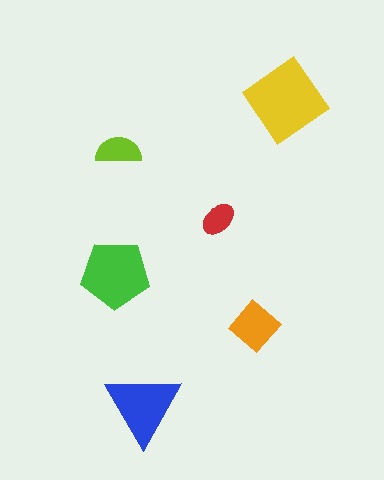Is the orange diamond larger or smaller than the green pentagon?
Smaller.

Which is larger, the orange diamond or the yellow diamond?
The yellow diamond.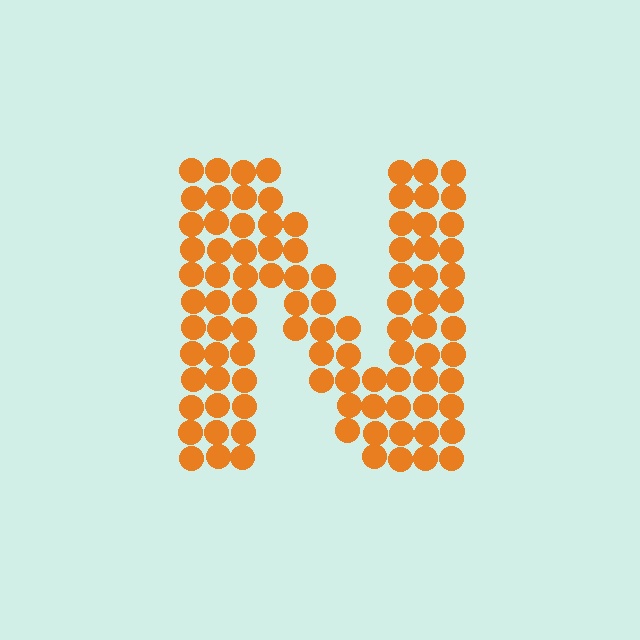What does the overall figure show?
The overall figure shows the letter N.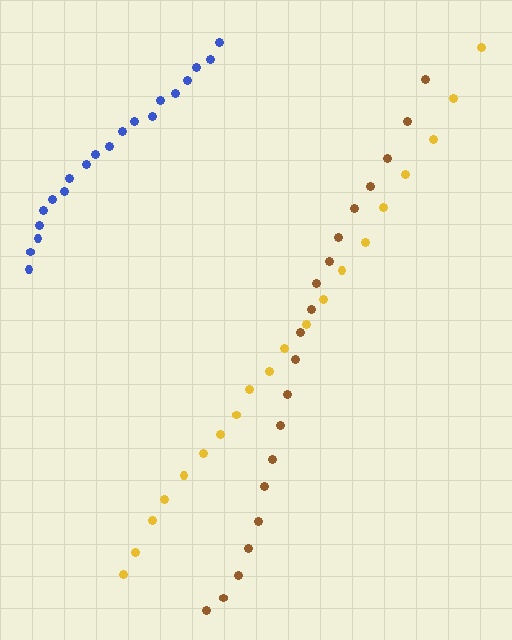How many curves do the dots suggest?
There are 3 distinct paths.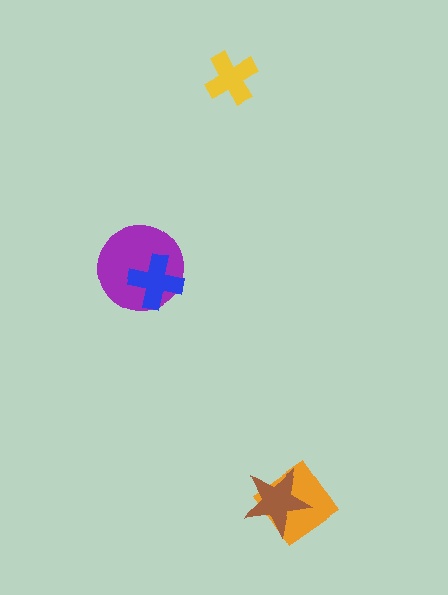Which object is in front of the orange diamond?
The brown star is in front of the orange diamond.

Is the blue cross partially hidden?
No, no other shape covers it.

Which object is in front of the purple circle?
The blue cross is in front of the purple circle.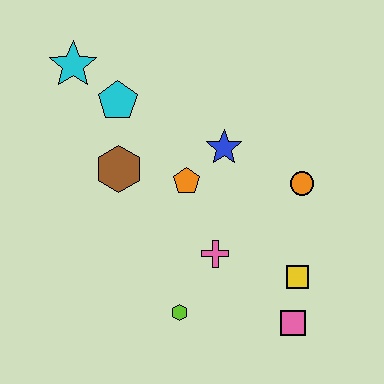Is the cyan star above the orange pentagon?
Yes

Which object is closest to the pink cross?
The lime hexagon is closest to the pink cross.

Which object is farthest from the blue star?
The pink square is farthest from the blue star.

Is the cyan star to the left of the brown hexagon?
Yes